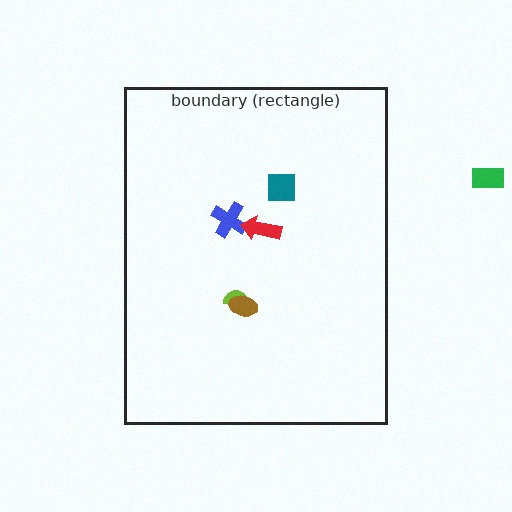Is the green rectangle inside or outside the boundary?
Outside.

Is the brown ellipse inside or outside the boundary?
Inside.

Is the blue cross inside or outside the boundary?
Inside.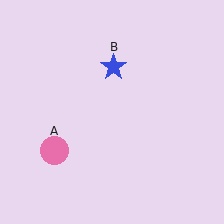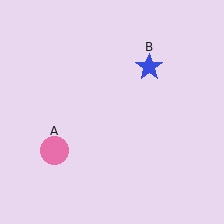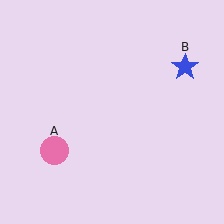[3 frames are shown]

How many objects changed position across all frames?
1 object changed position: blue star (object B).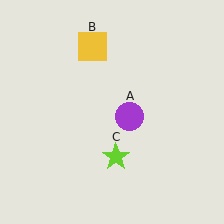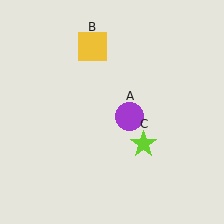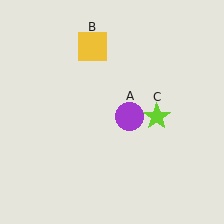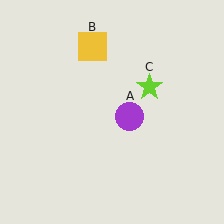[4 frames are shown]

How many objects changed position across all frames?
1 object changed position: lime star (object C).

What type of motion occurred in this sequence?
The lime star (object C) rotated counterclockwise around the center of the scene.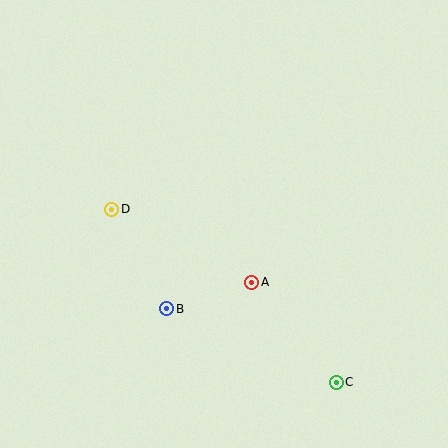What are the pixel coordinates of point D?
Point D is at (112, 209).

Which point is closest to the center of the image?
Point A at (252, 282) is closest to the center.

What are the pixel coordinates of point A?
Point A is at (252, 282).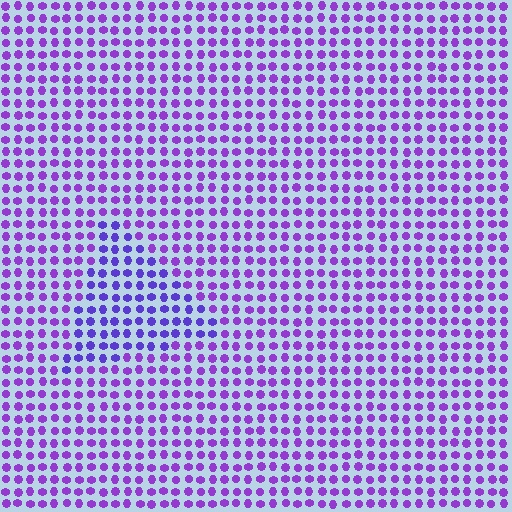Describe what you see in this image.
The image is filled with small purple elements in a uniform arrangement. A triangle-shaped region is visible where the elements are tinted to a slightly different hue, forming a subtle color boundary.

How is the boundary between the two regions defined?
The boundary is defined purely by a slight shift in hue (about 24 degrees). Spacing, size, and orientation are identical on both sides.